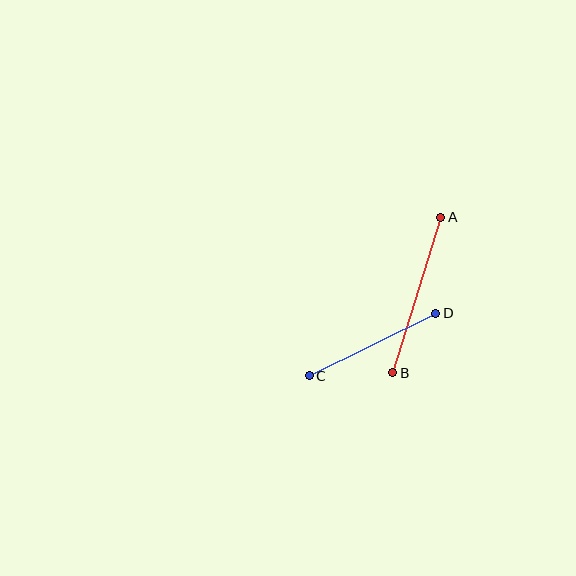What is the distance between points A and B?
The distance is approximately 163 pixels.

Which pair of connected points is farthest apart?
Points A and B are farthest apart.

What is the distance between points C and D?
The distance is approximately 141 pixels.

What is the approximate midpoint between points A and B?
The midpoint is at approximately (417, 295) pixels.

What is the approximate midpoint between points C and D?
The midpoint is at approximately (373, 344) pixels.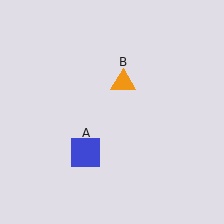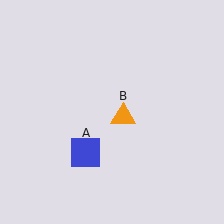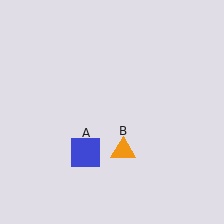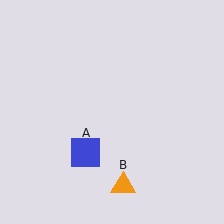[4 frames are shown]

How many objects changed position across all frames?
1 object changed position: orange triangle (object B).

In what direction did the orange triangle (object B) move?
The orange triangle (object B) moved down.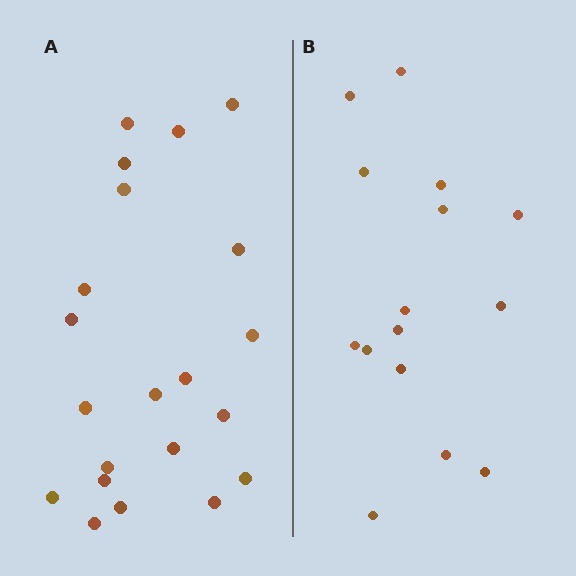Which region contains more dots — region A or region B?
Region A (the left region) has more dots.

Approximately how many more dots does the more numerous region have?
Region A has about 6 more dots than region B.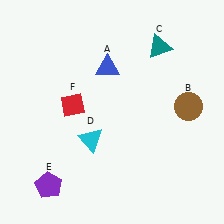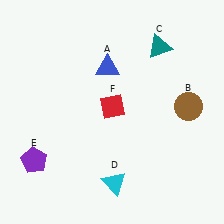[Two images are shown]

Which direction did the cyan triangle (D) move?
The cyan triangle (D) moved down.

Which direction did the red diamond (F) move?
The red diamond (F) moved right.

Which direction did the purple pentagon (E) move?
The purple pentagon (E) moved up.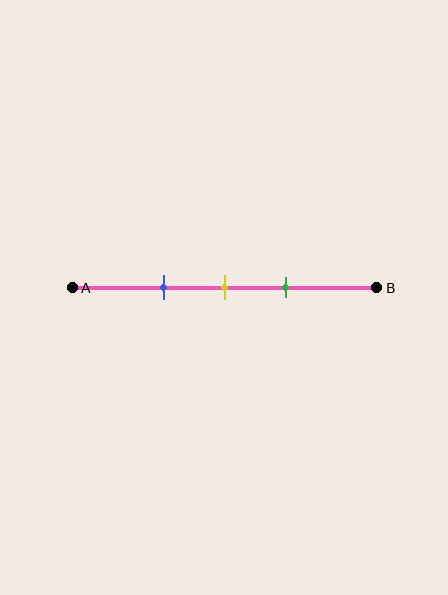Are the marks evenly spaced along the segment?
Yes, the marks are approximately evenly spaced.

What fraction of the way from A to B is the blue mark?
The blue mark is approximately 30% (0.3) of the way from A to B.